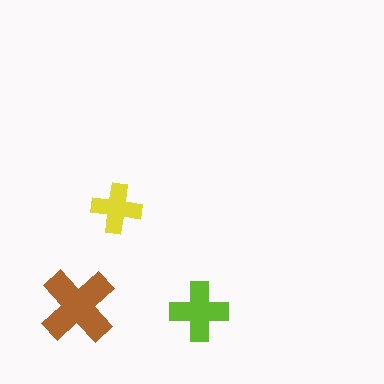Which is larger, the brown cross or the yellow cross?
The brown one.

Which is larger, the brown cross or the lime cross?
The brown one.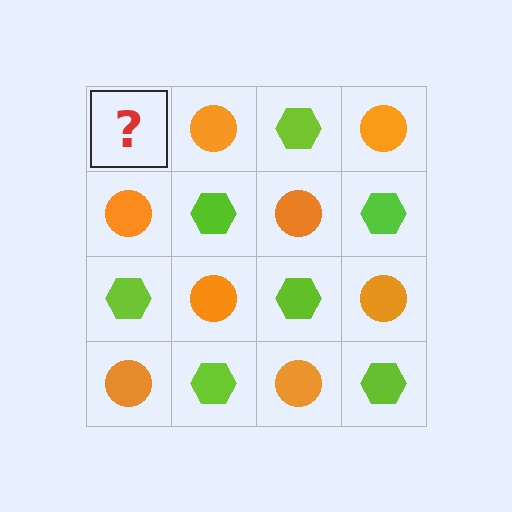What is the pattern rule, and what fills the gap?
The rule is that it alternates lime hexagon and orange circle in a checkerboard pattern. The gap should be filled with a lime hexagon.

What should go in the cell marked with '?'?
The missing cell should contain a lime hexagon.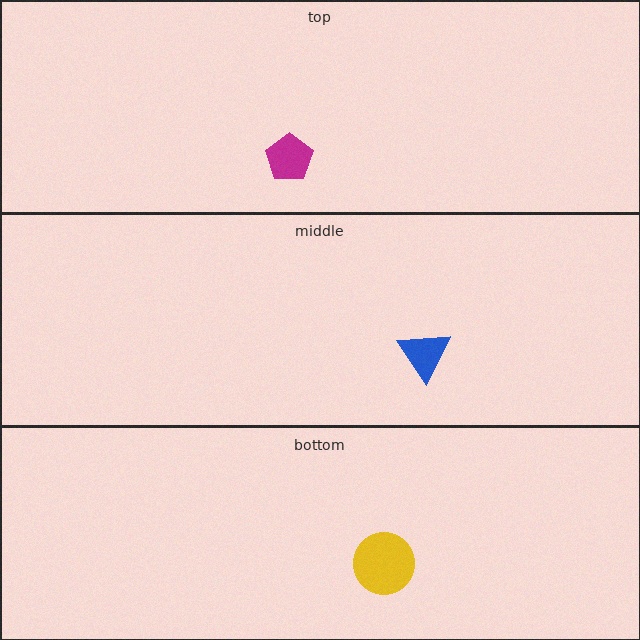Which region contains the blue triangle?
The middle region.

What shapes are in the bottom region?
The yellow circle.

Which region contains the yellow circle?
The bottom region.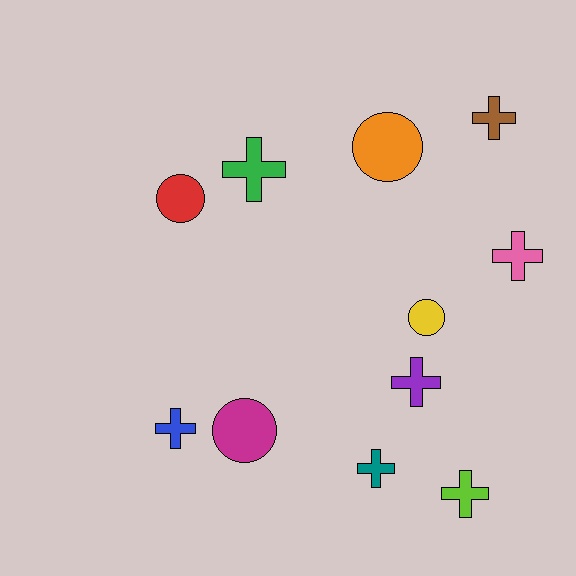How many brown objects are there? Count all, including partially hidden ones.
There is 1 brown object.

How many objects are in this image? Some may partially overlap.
There are 11 objects.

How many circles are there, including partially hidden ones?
There are 4 circles.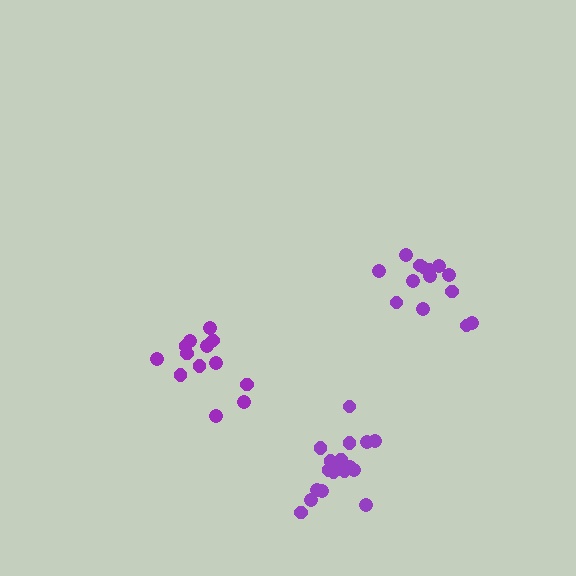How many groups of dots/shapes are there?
There are 3 groups.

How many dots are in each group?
Group 1: 13 dots, Group 2: 18 dots, Group 3: 14 dots (45 total).